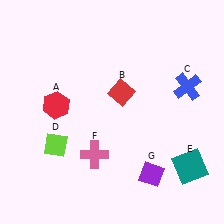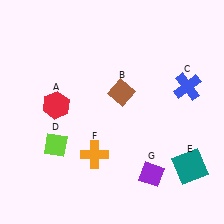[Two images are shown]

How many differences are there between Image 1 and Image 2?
There are 2 differences between the two images.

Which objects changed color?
B changed from red to brown. F changed from pink to orange.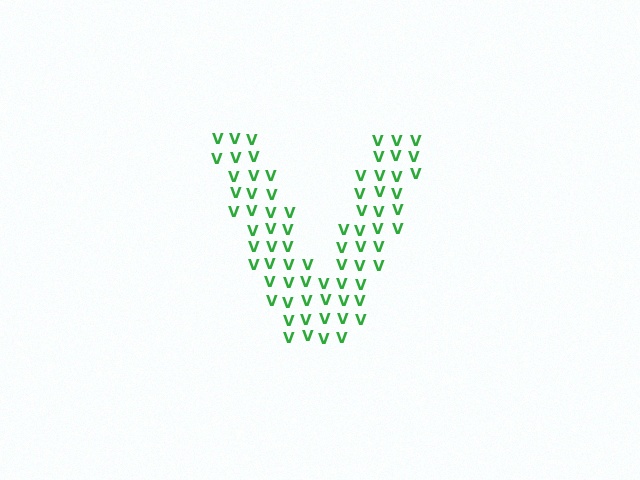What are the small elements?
The small elements are letter V's.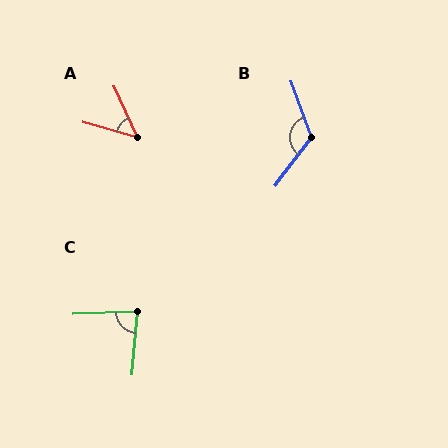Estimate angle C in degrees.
Approximately 83 degrees.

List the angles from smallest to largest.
A (49°), C (83°), B (123°).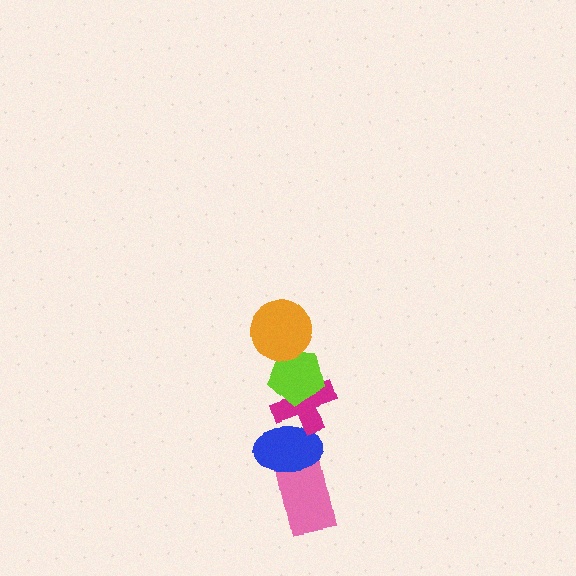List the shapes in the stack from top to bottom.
From top to bottom: the orange circle, the lime pentagon, the magenta cross, the blue ellipse, the pink rectangle.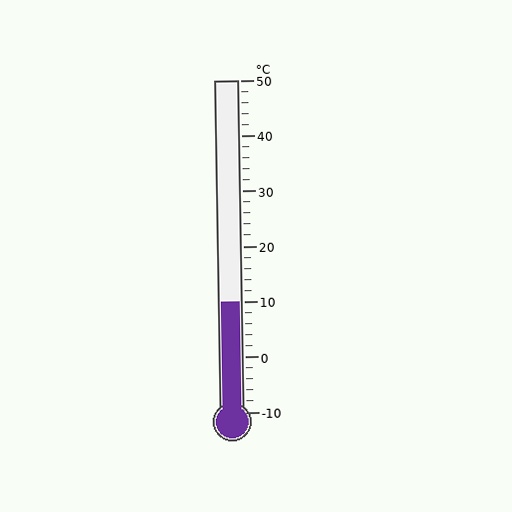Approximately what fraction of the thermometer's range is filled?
The thermometer is filled to approximately 35% of its range.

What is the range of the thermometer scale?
The thermometer scale ranges from -10°C to 50°C.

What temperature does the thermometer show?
The thermometer shows approximately 10°C.